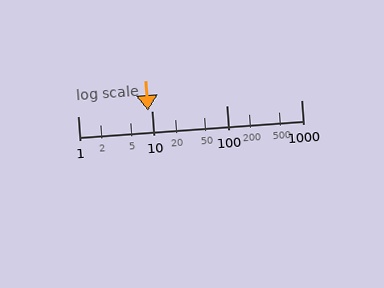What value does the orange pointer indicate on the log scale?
The pointer indicates approximately 8.7.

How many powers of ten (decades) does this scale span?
The scale spans 3 decades, from 1 to 1000.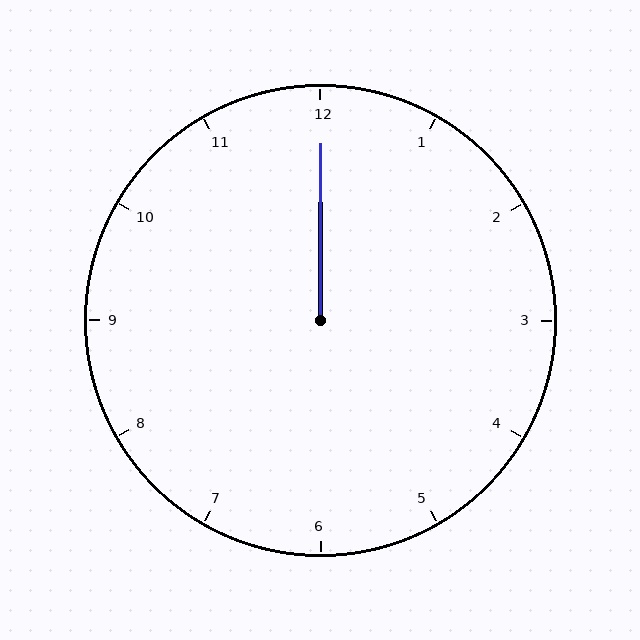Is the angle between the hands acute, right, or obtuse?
It is acute.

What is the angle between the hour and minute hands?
Approximately 0 degrees.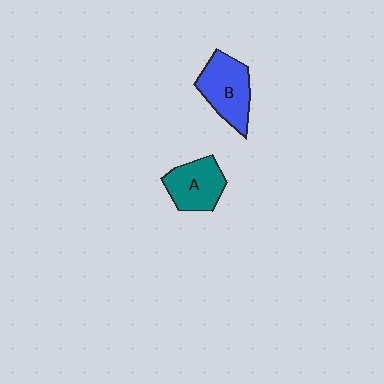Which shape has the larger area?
Shape B (blue).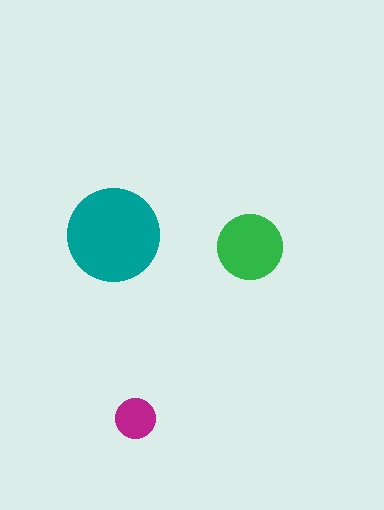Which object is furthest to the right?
The green circle is rightmost.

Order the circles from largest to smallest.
the teal one, the green one, the magenta one.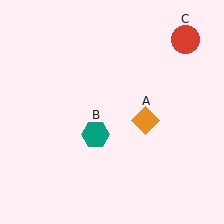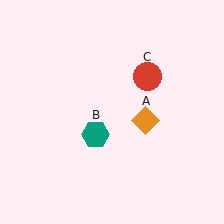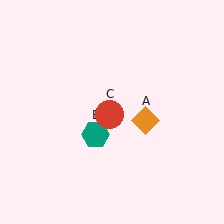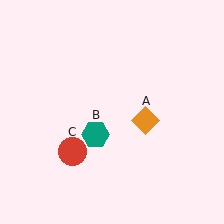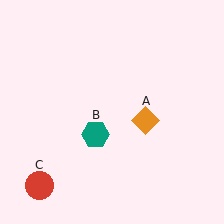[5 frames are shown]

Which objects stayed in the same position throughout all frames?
Orange diamond (object A) and teal hexagon (object B) remained stationary.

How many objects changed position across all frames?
1 object changed position: red circle (object C).